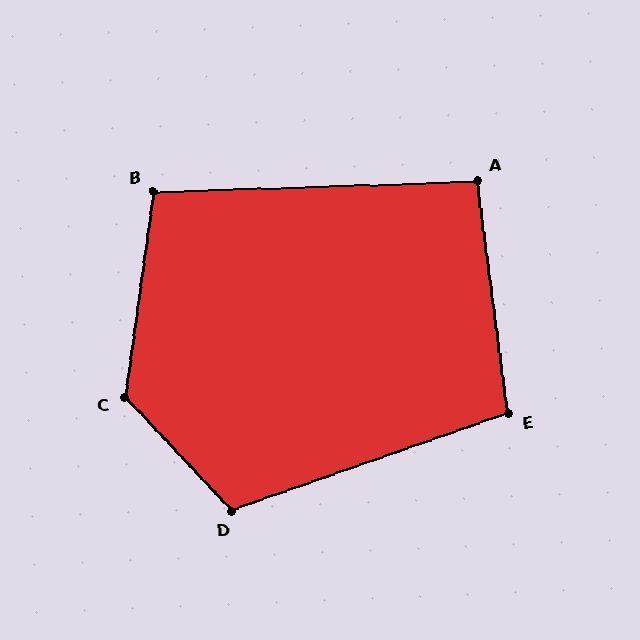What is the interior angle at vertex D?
Approximately 114 degrees (obtuse).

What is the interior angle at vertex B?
Approximately 100 degrees (obtuse).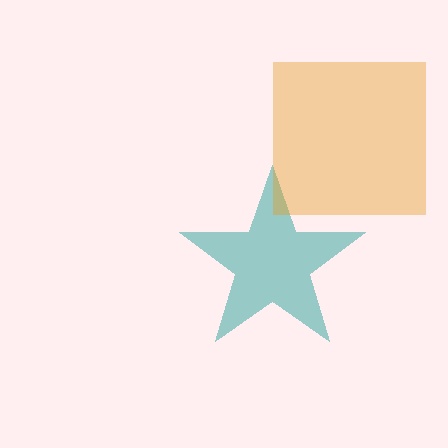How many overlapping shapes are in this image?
There are 2 overlapping shapes in the image.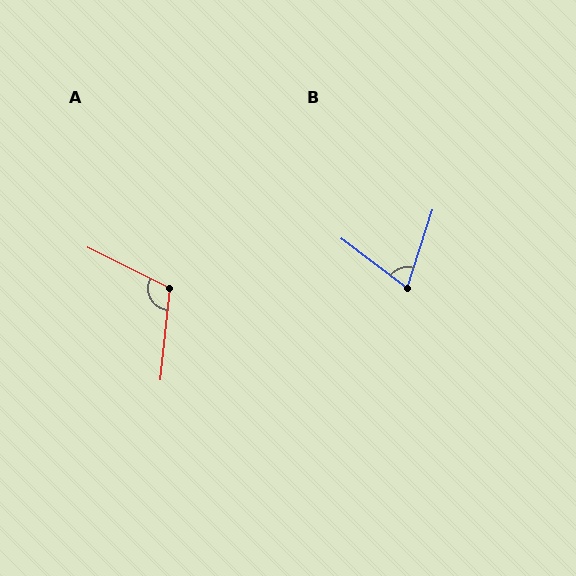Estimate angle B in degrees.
Approximately 71 degrees.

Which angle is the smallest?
B, at approximately 71 degrees.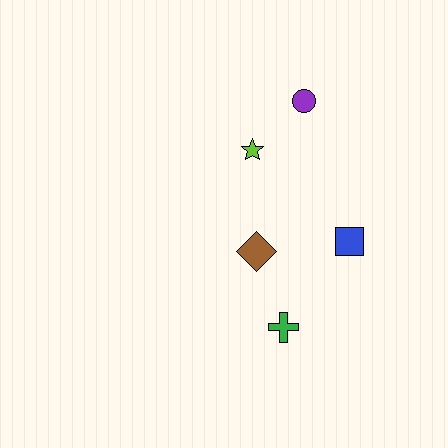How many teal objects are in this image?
There are no teal objects.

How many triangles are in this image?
There are no triangles.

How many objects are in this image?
There are 5 objects.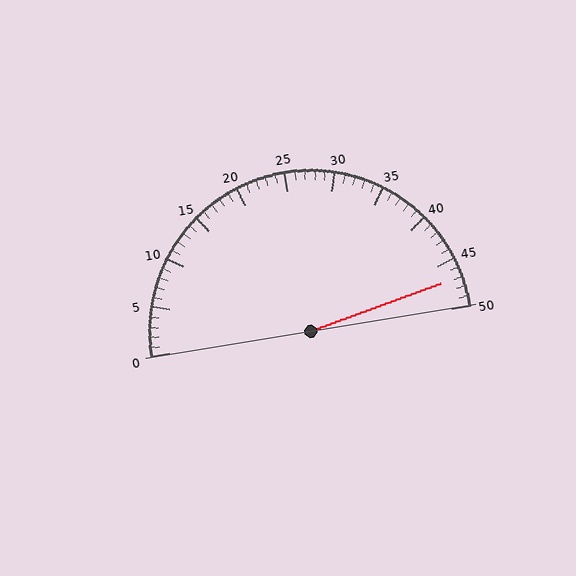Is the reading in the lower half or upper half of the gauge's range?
The reading is in the upper half of the range (0 to 50).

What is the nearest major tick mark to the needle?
The nearest major tick mark is 45.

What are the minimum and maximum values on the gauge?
The gauge ranges from 0 to 50.